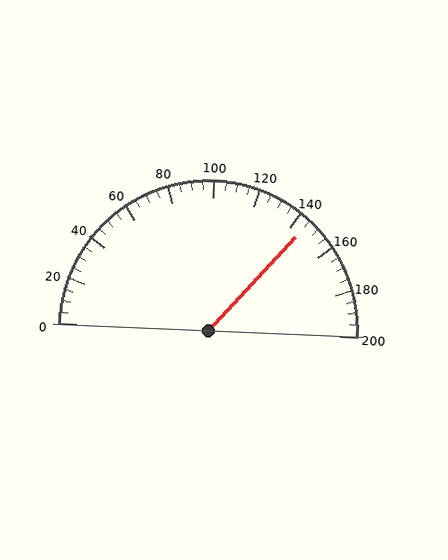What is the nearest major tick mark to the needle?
The nearest major tick mark is 140.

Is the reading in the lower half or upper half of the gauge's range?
The reading is in the upper half of the range (0 to 200).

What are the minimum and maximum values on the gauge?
The gauge ranges from 0 to 200.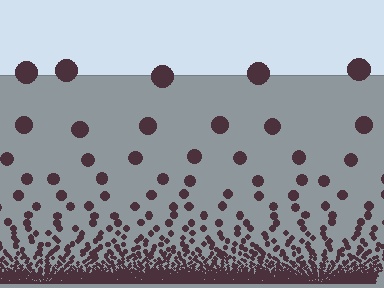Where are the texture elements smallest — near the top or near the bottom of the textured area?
Near the bottom.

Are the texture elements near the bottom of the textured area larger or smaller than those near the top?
Smaller. The gradient is inverted — elements near the bottom are smaller and denser.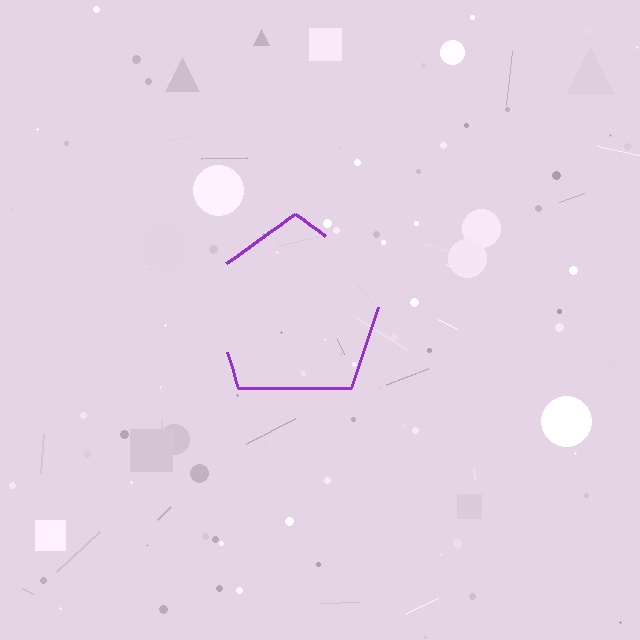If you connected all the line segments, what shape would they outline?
They would outline a pentagon.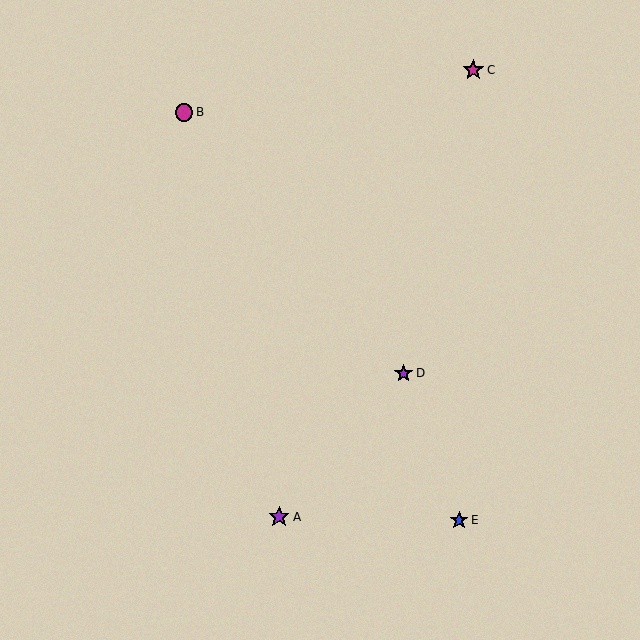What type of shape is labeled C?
Shape C is a magenta star.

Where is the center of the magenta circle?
The center of the magenta circle is at (184, 112).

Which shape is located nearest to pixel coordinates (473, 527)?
The blue star (labeled E) at (459, 520) is nearest to that location.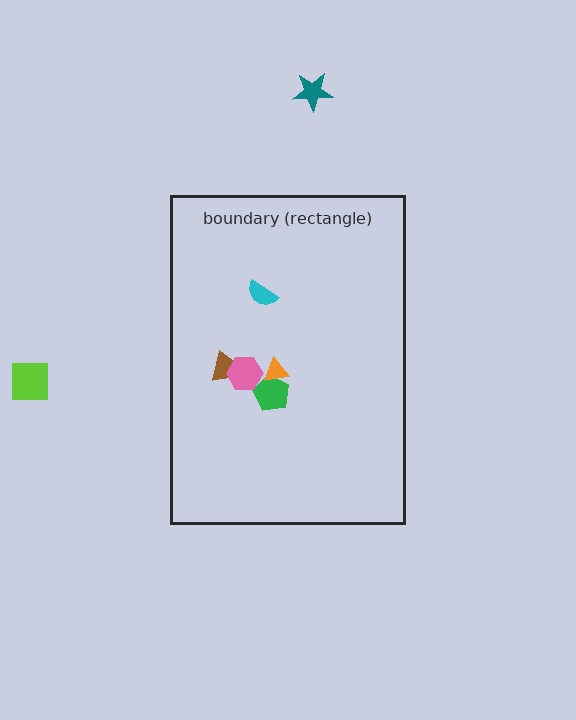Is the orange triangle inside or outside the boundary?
Inside.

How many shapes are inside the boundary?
5 inside, 2 outside.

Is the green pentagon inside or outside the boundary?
Inside.